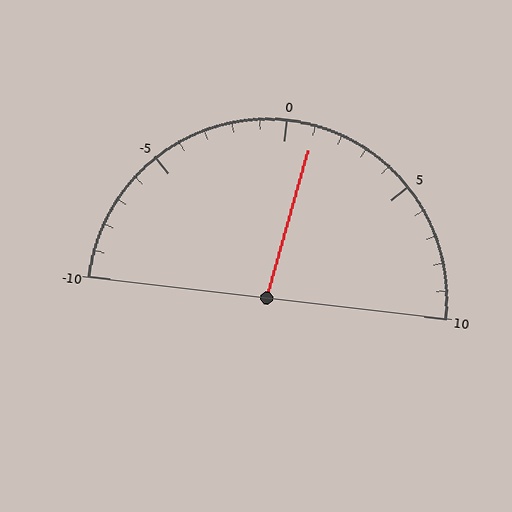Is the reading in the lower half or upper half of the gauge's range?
The reading is in the upper half of the range (-10 to 10).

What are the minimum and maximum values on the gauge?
The gauge ranges from -10 to 10.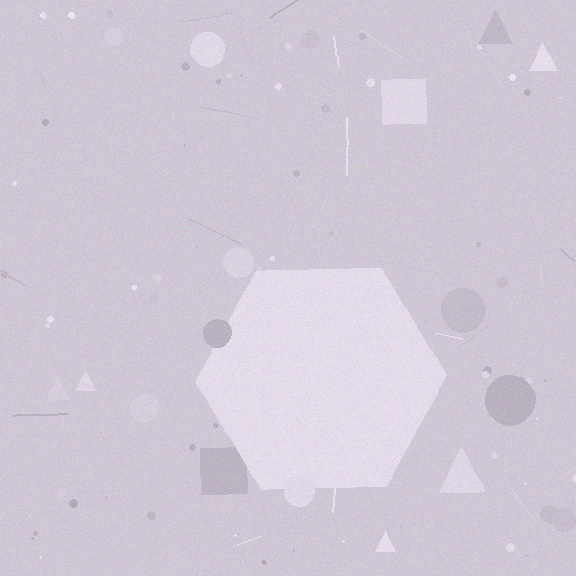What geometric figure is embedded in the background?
A hexagon is embedded in the background.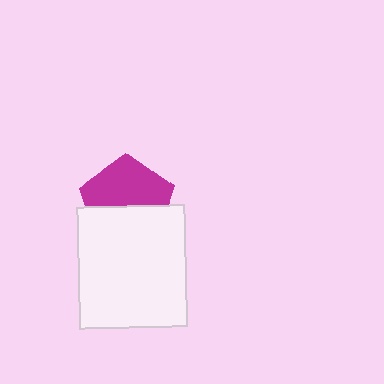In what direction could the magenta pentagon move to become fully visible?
The magenta pentagon could move up. That would shift it out from behind the white rectangle entirely.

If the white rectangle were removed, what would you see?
You would see the complete magenta pentagon.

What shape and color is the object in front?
The object in front is a white rectangle.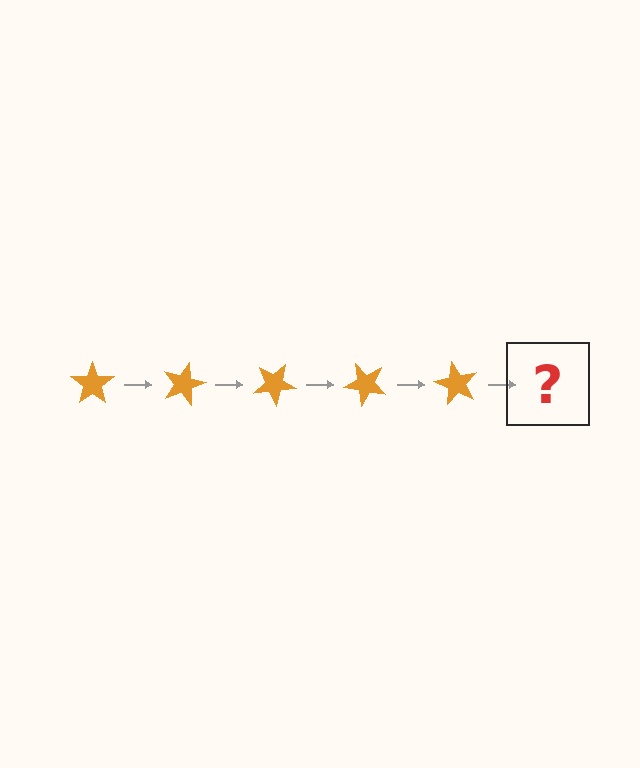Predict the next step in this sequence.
The next step is an orange star rotated 75 degrees.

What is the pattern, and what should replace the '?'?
The pattern is that the star rotates 15 degrees each step. The '?' should be an orange star rotated 75 degrees.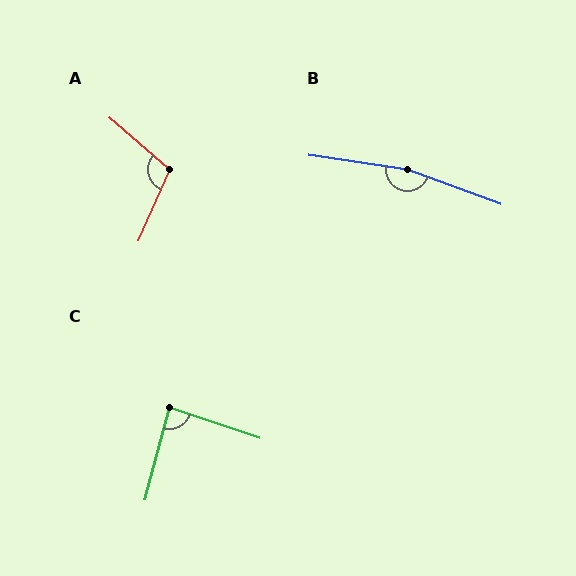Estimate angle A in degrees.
Approximately 108 degrees.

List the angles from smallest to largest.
C (86°), A (108°), B (168°).